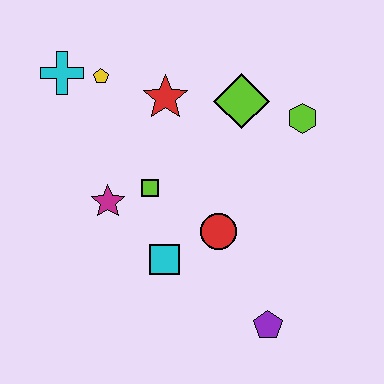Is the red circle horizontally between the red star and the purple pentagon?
Yes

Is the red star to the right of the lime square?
Yes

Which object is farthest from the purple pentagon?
The cyan cross is farthest from the purple pentagon.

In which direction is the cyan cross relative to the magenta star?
The cyan cross is above the magenta star.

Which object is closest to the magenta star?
The lime square is closest to the magenta star.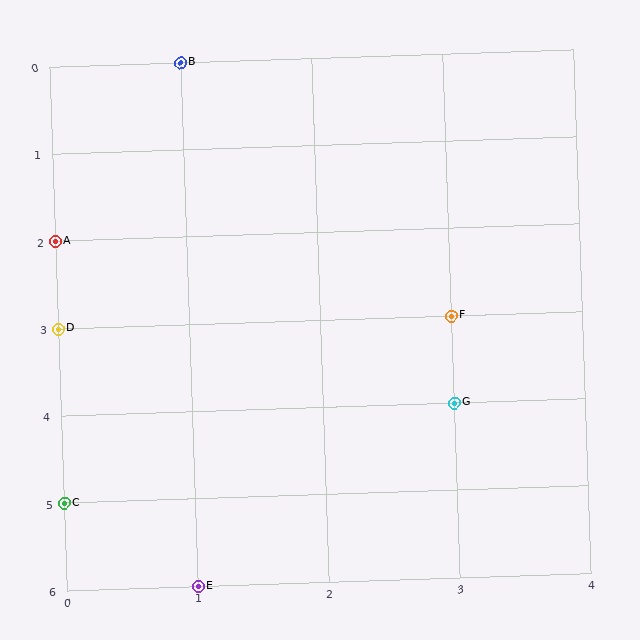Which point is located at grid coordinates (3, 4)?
Point G is at (3, 4).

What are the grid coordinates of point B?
Point B is at grid coordinates (1, 0).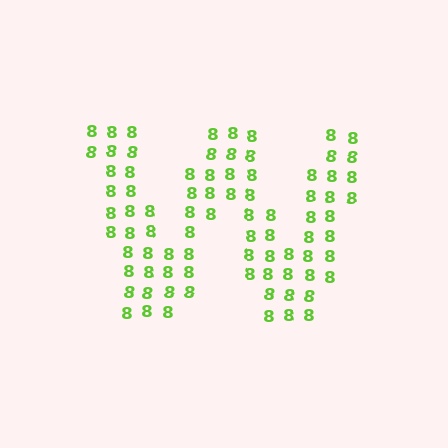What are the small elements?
The small elements are digit 8's.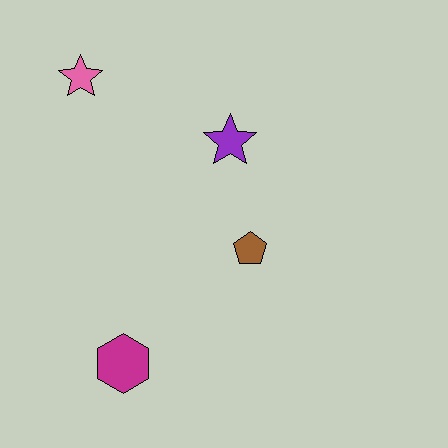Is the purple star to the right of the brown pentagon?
No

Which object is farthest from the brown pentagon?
The pink star is farthest from the brown pentagon.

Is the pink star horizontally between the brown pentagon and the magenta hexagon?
No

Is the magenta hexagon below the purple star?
Yes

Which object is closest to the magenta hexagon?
The brown pentagon is closest to the magenta hexagon.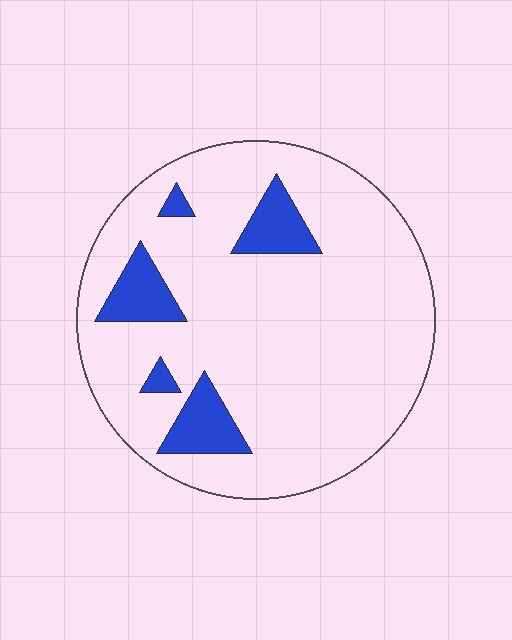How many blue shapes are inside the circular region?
5.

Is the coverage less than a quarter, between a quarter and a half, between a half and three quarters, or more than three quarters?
Less than a quarter.